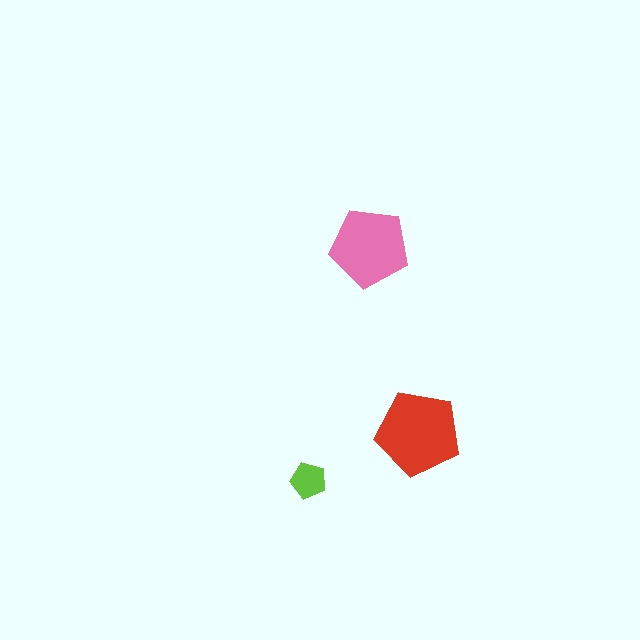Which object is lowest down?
The lime pentagon is bottommost.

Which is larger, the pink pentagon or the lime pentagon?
The pink one.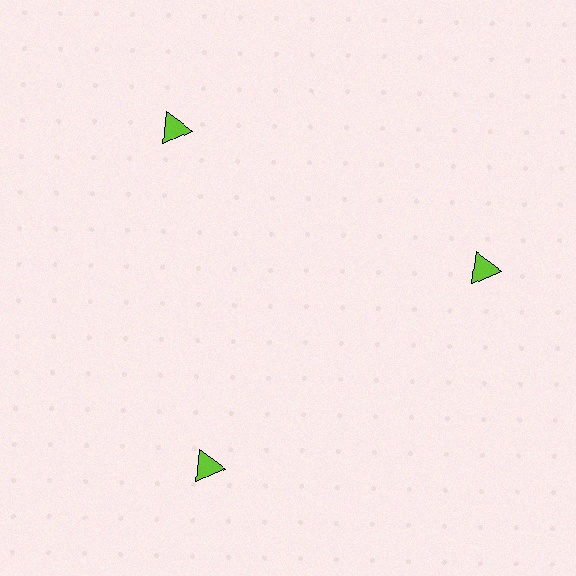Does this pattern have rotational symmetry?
Yes, this pattern has 3-fold rotational symmetry. It looks the same after rotating 120 degrees around the center.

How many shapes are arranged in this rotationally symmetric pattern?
There are 3 shapes, arranged in 3 groups of 1.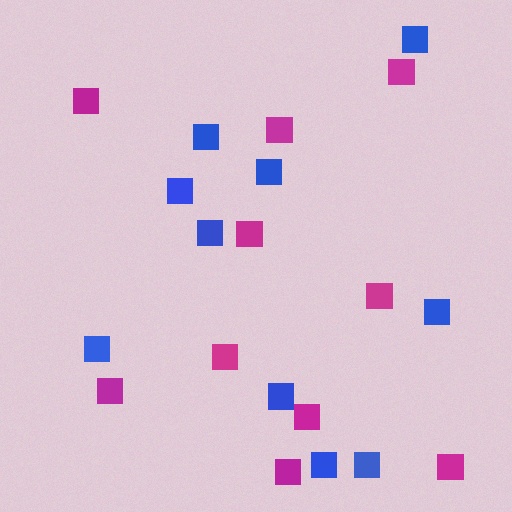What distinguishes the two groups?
There are 2 groups: one group of magenta squares (10) and one group of blue squares (10).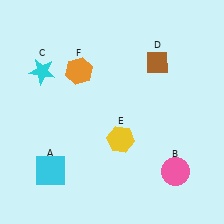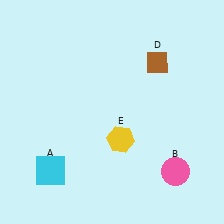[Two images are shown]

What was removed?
The cyan star (C), the orange hexagon (F) were removed in Image 2.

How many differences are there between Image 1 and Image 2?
There are 2 differences between the two images.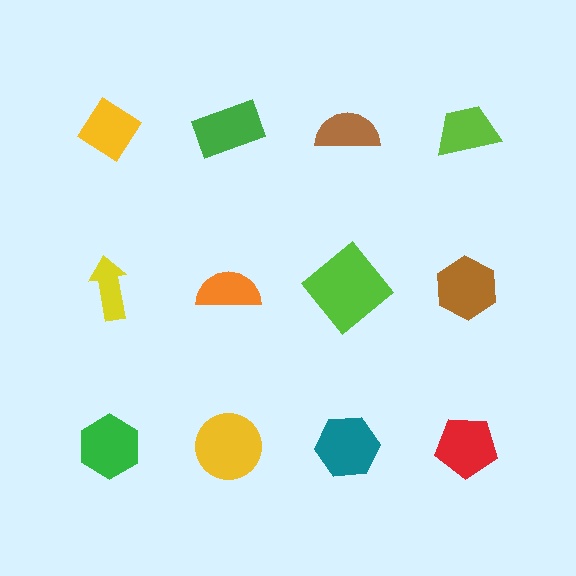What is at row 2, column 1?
A yellow arrow.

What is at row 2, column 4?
A brown hexagon.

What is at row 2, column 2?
An orange semicircle.